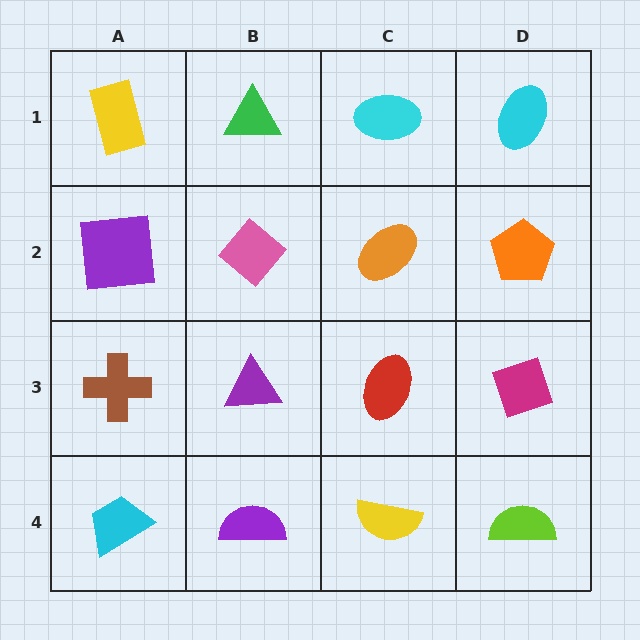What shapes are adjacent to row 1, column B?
A pink diamond (row 2, column B), a yellow rectangle (row 1, column A), a cyan ellipse (row 1, column C).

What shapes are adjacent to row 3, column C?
An orange ellipse (row 2, column C), a yellow semicircle (row 4, column C), a purple triangle (row 3, column B), a magenta diamond (row 3, column D).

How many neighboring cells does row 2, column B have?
4.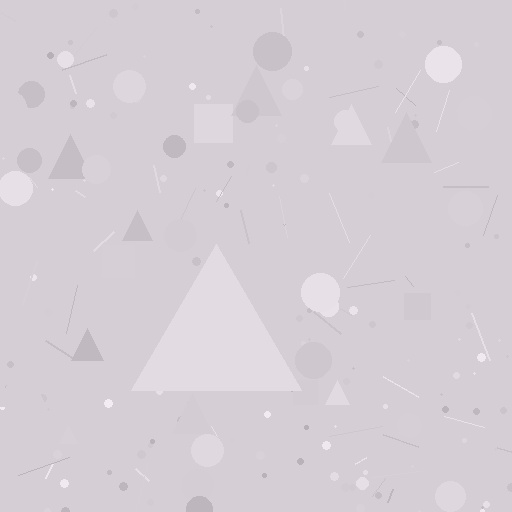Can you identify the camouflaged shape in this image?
The camouflaged shape is a triangle.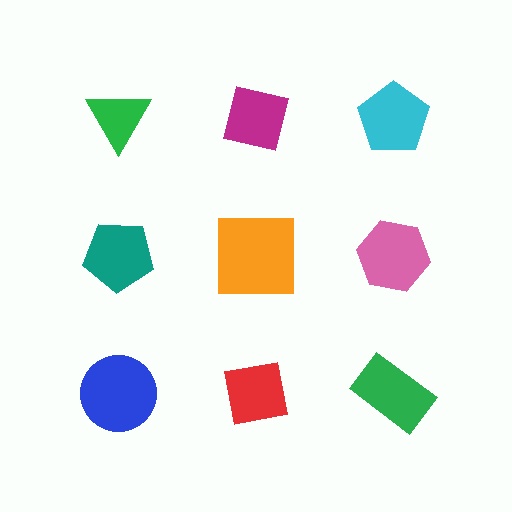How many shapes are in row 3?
3 shapes.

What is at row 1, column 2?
A magenta square.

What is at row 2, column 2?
An orange square.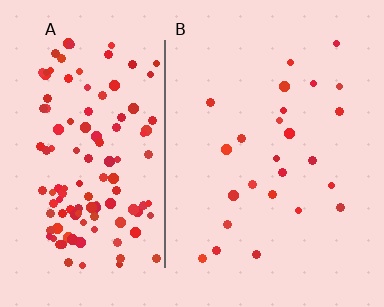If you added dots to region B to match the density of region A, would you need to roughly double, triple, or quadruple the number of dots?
Approximately quadruple.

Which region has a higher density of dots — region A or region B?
A (the left).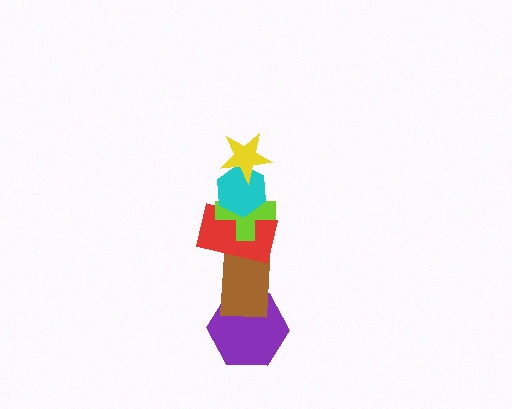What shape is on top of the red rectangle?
The lime cross is on top of the red rectangle.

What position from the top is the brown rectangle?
The brown rectangle is 5th from the top.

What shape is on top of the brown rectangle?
The red rectangle is on top of the brown rectangle.